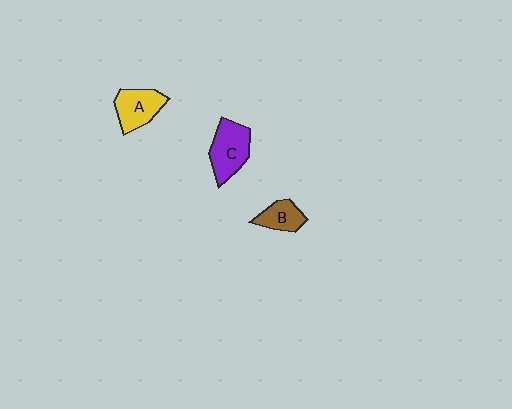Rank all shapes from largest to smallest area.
From largest to smallest: C (purple), A (yellow), B (brown).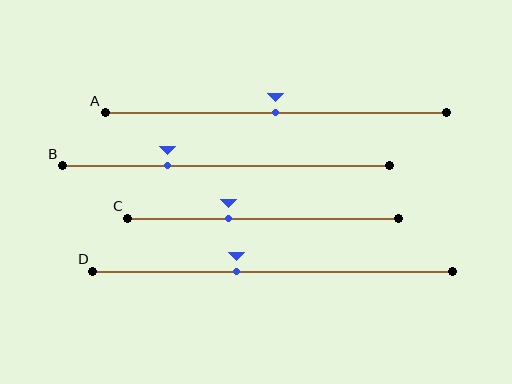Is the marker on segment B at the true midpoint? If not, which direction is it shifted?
No, the marker on segment B is shifted to the left by about 18% of the segment length.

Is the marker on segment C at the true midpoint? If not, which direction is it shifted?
No, the marker on segment C is shifted to the left by about 13% of the segment length.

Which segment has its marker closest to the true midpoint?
Segment A has its marker closest to the true midpoint.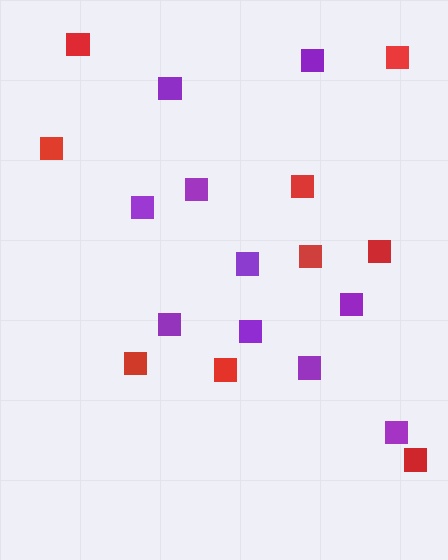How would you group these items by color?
There are 2 groups: one group of purple squares (10) and one group of red squares (9).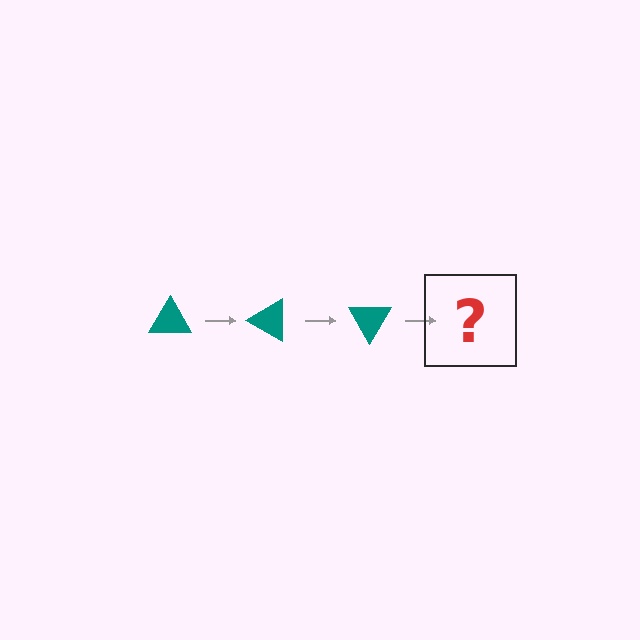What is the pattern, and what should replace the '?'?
The pattern is that the triangle rotates 30 degrees each step. The '?' should be a teal triangle rotated 90 degrees.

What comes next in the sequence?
The next element should be a teal triangle rotated 90 degrees.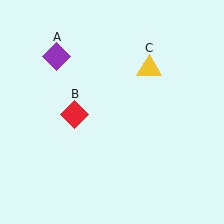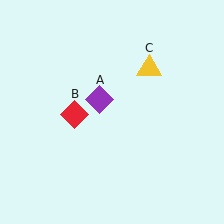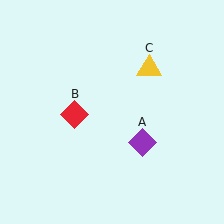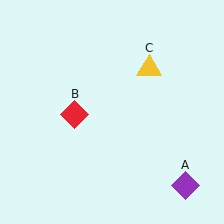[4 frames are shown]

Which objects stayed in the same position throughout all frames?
Red diamond (object B) and yellow triangle (object C) remained stationary.